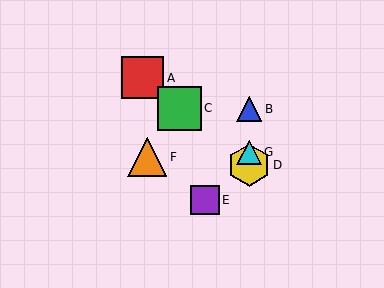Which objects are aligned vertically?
Objects B, D, G are aligned vertically.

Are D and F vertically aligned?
No, D is at x≈249 and F is at x≈147.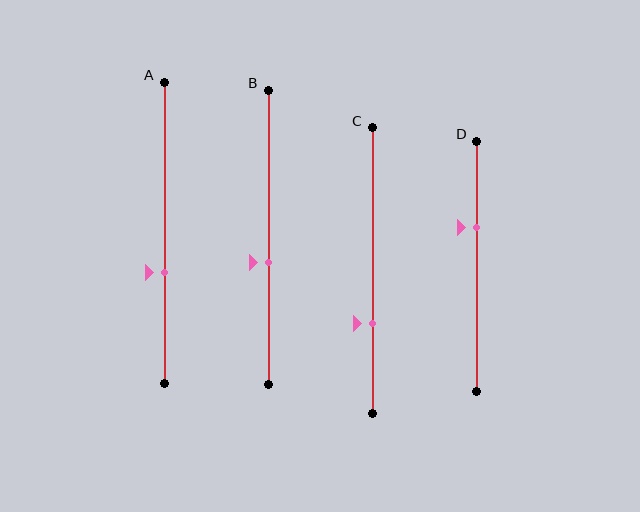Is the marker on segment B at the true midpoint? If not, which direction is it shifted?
No, the marker on segment B is shifted downward by about 9% of the segment length.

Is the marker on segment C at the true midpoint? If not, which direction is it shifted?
No, the marker on segment C is shifted downward by about 18% of the segment length.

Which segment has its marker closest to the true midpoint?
Segment B has its marker closest to the true midpoint.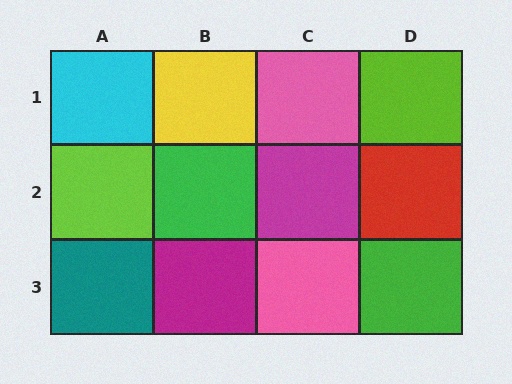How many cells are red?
1 cell is red.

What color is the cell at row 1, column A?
Cyan.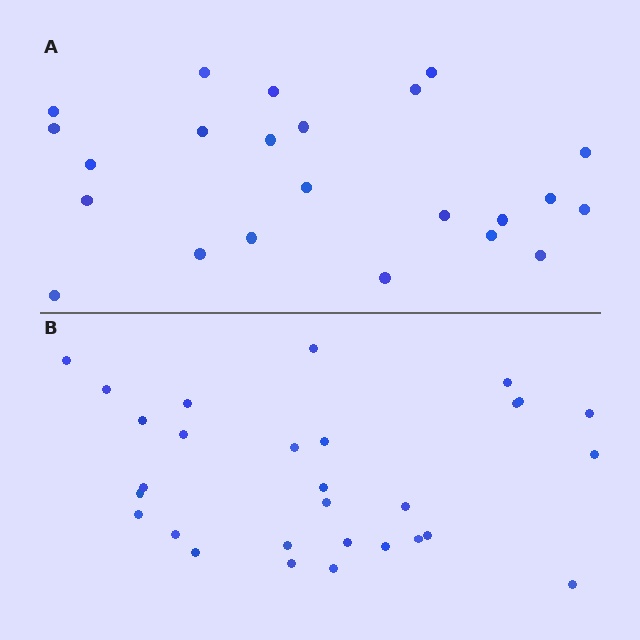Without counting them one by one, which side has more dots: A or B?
Region B (the bottom region) has more dots.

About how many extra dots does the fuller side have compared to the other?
Region B has about 6 more dots than region A.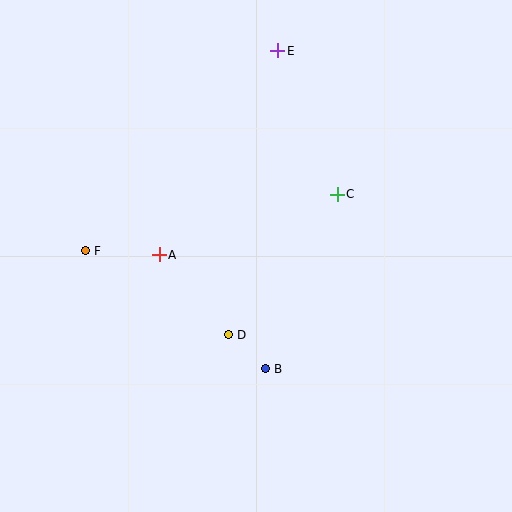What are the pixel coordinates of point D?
Point D is at (228, 335).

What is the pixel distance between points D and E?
The distance between D and E is 288 pixels.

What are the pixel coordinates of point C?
Point C is at (337, 194).